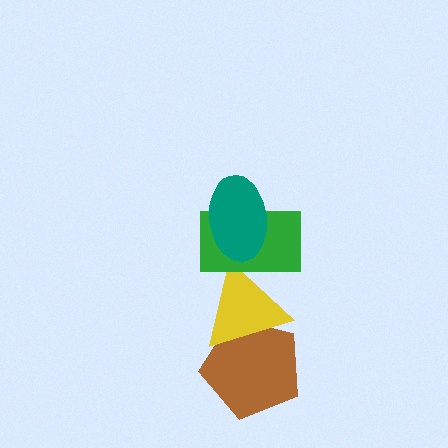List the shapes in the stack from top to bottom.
From top to bottom: the teal ellipse, the green rectangle, the yellow triangle, the brown pentagon.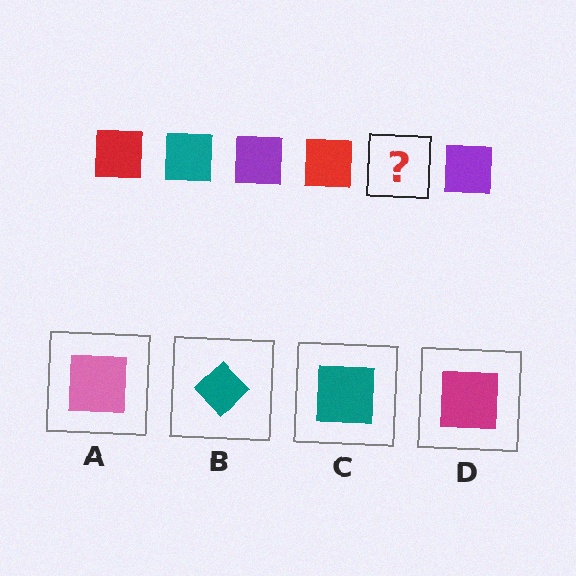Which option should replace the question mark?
Option C.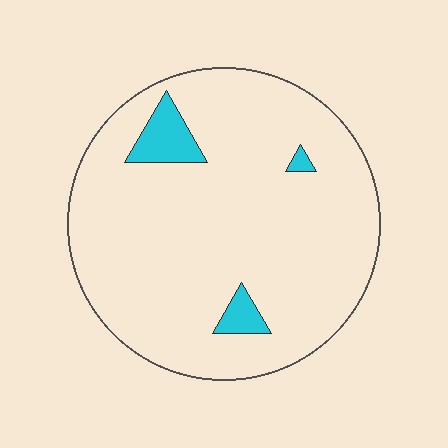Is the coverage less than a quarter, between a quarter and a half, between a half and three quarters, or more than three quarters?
Less than a quarter.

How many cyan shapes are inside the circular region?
3.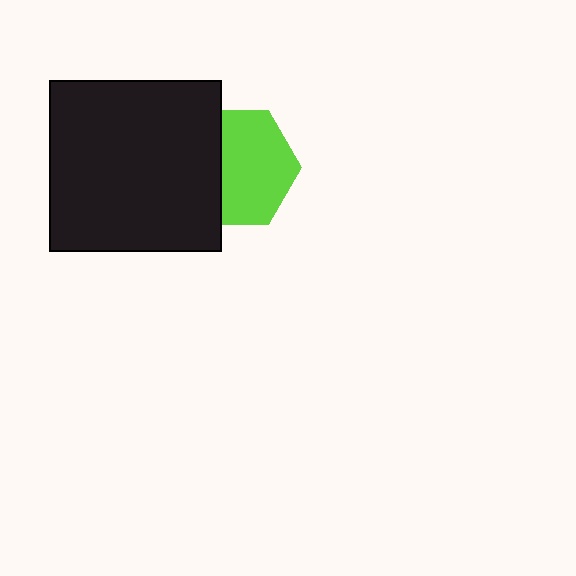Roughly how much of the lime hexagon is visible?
About half of it is visible (roughly 64%).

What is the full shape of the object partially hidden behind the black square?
The partially hidden object is a lime hexagon.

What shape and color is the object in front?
The object in front is a black square.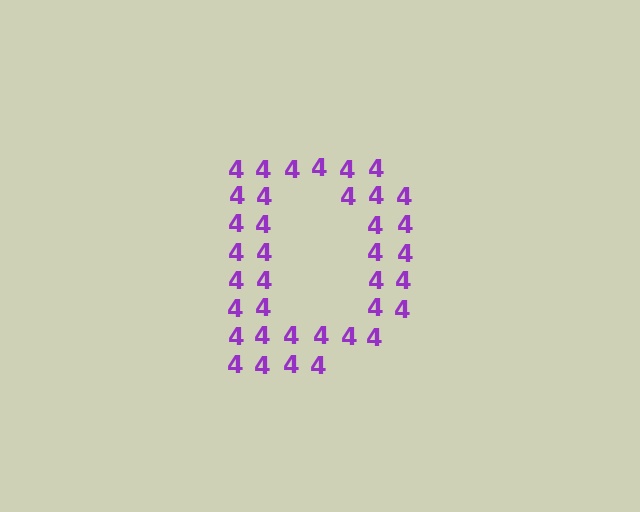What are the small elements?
The small elements are digit 4's.